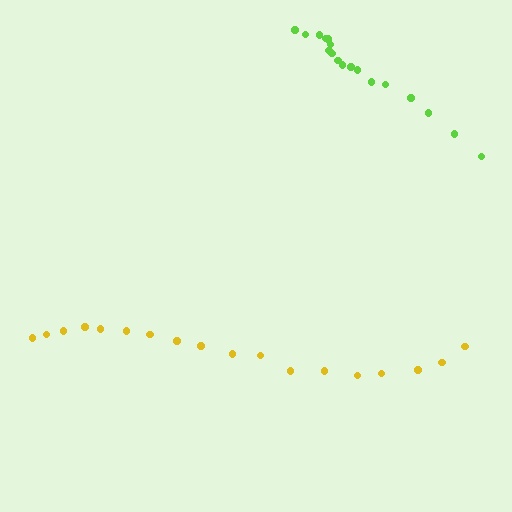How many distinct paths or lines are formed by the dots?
There are 2 distinct paths.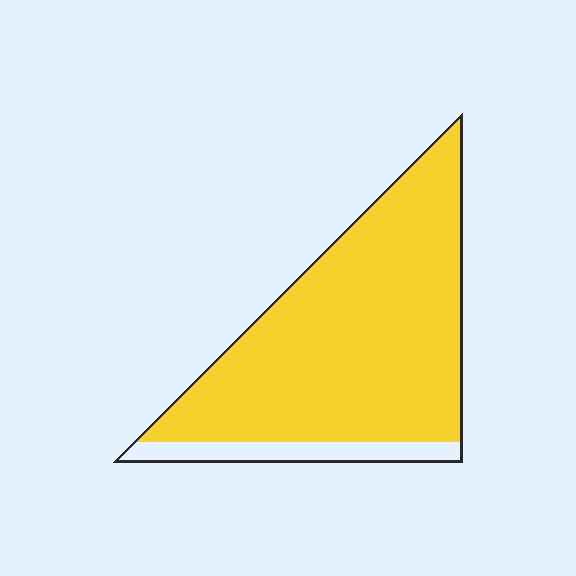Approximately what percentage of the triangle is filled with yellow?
Approximately 90%.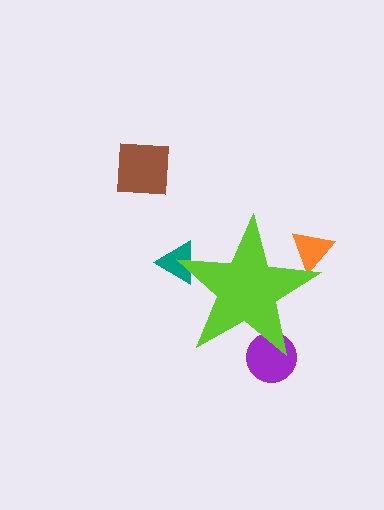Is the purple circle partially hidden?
Yes, the purple circle is partially hidden behind the lime star.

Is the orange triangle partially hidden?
Yes, the orange triangle is partially hidden behind the lime star.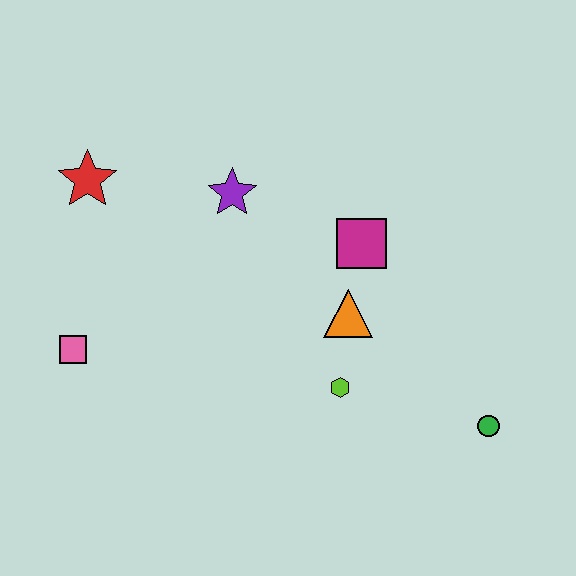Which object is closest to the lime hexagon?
The orange triangle is closest to the lime hexagon.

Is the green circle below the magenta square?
Yes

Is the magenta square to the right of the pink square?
Yes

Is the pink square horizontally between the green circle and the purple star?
No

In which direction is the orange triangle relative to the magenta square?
The orange triangle is below the magenta square.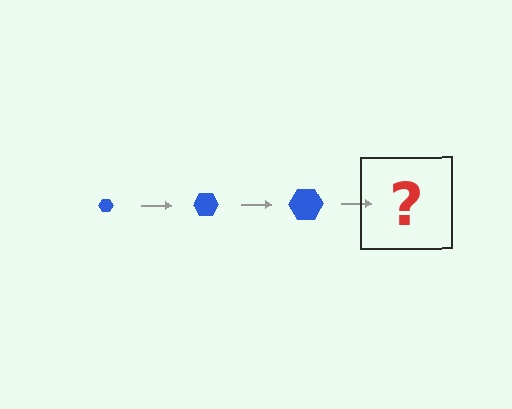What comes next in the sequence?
The next element should be a blue hexagon, larger than the previous one.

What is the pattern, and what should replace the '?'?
The pattern is that the hexagon gets progressively larger each step. The '?' should be a blue hexagon, larger than the previous one.